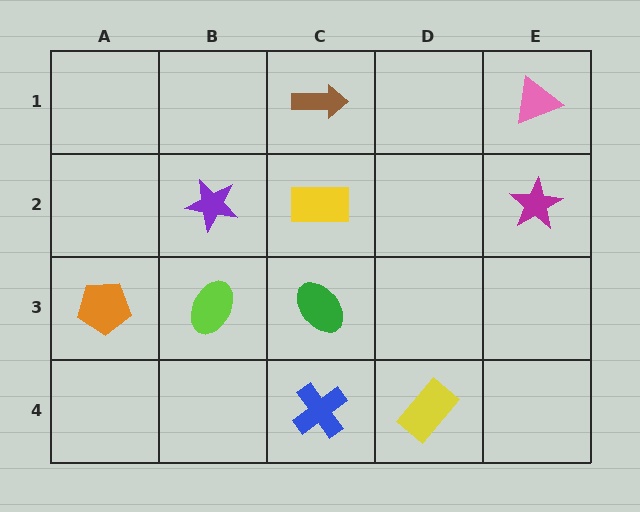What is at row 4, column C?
A blue cross.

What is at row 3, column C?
A green ellipse.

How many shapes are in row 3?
3 shapes.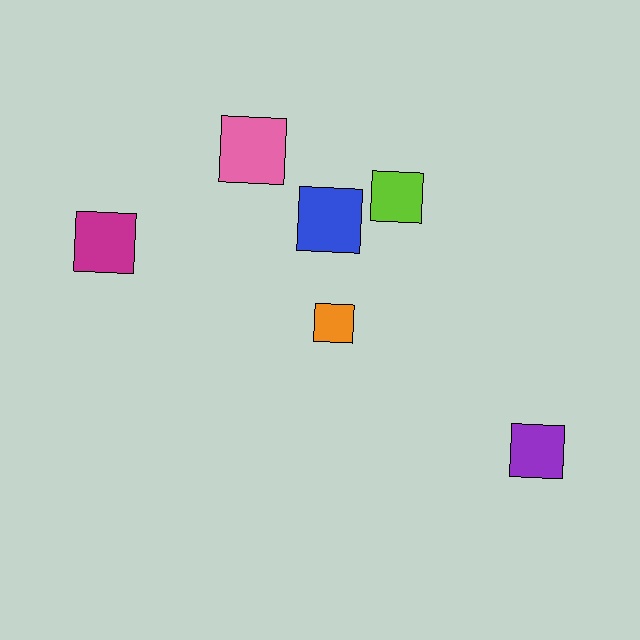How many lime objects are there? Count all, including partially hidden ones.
There is 1 lime object.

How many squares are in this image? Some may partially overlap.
There are 6 squares.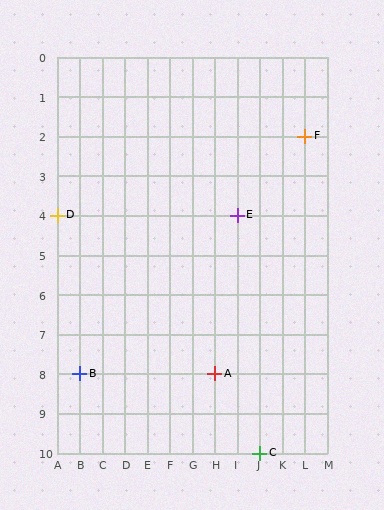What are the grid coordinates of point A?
Point A is at grid coordinates (H, 8).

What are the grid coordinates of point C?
Point C is at grid coordinates (J, 10).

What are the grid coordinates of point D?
Point D is at grid coordinates (A, 4).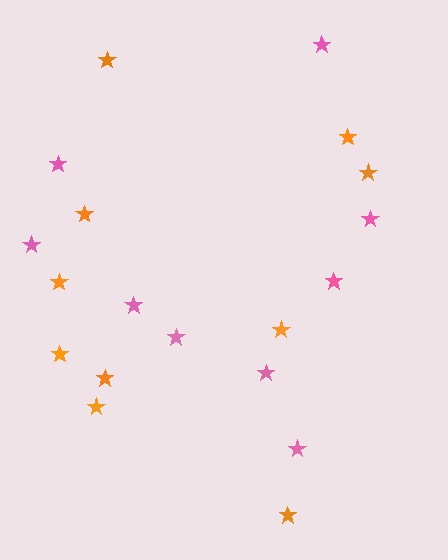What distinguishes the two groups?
There are 2 groups: one group of pink stars (9) and one group of orange stars (10).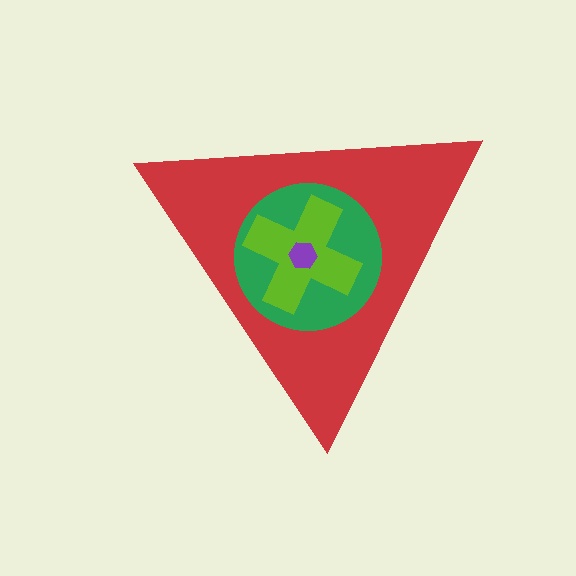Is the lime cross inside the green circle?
Yes.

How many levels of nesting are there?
4.